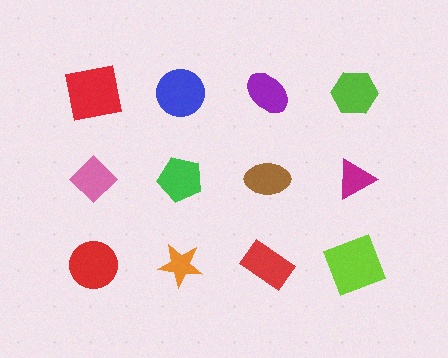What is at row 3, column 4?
A lime square.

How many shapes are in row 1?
4 shapes.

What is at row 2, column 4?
A magenta triangle.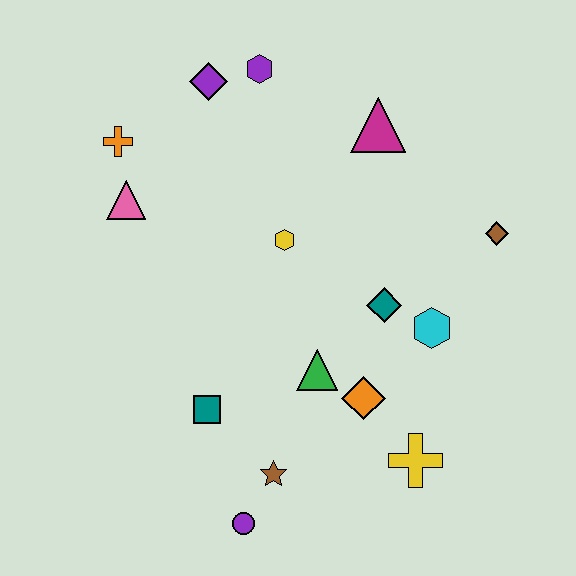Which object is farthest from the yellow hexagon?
The purple circle is farthest from the yellow hexagon.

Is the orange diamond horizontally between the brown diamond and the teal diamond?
No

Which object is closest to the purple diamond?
The purple hexagon is closest to the purple diamond.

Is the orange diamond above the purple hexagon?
No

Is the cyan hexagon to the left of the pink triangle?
No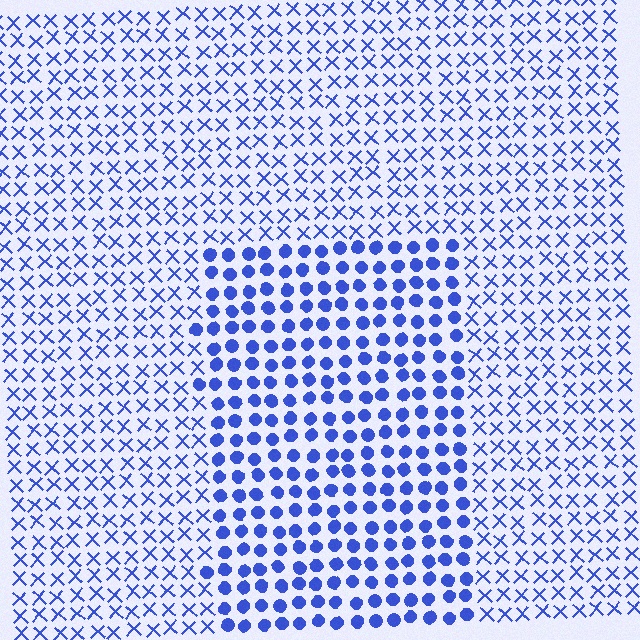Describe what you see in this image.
The image is filled with small blue elements arranged in a uniform grid. A rectangle-shaped region contains circles, while the surrounding area contains X marks. The boundary is defined purely by the change in element shape.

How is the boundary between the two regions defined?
The boundary is defined by a change in element shape: circles inside vs. X marks outside. All elements share the same color and spacing.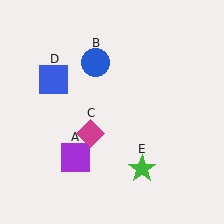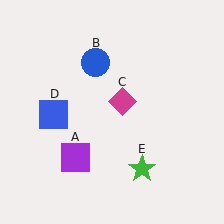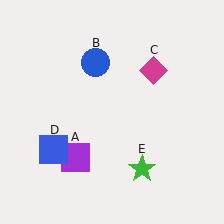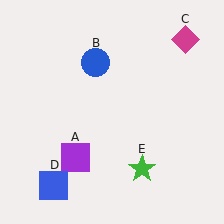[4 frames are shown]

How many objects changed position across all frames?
2 objects changed position: magenta diamond (object C), blue square (object D).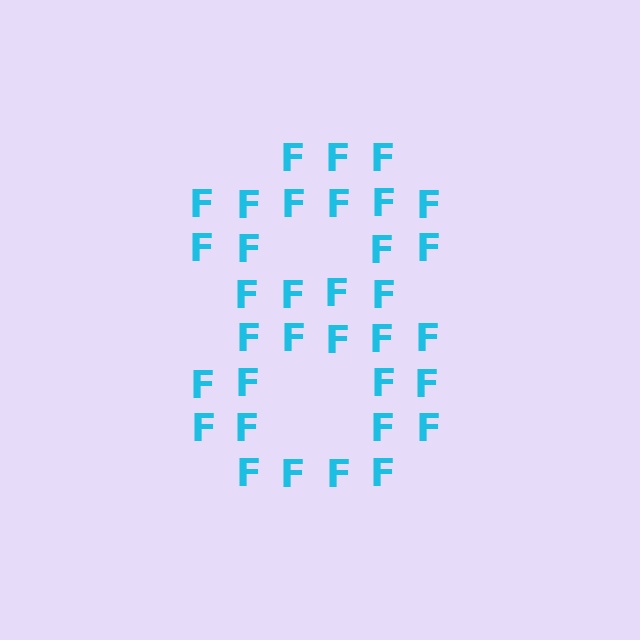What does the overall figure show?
The overall figure shows the digit 8.